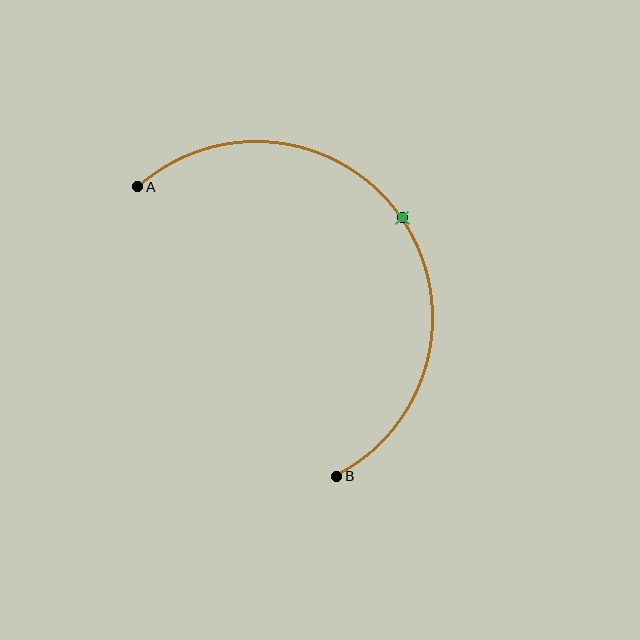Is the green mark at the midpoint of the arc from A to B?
Yes. The green mark lies on the arc at equal arc-length from both A and B — it is the arc midpoint.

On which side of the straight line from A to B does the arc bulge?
The arc bulges above and to the right of the straight line connecting A and B.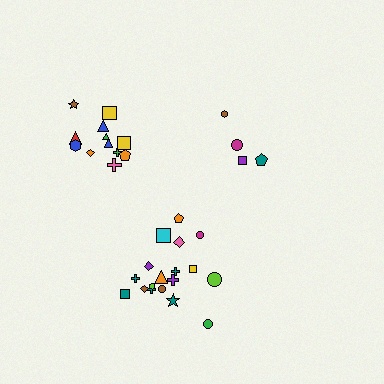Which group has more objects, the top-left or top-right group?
The top-left group.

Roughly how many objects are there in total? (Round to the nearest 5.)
Roughly 35 objects in total.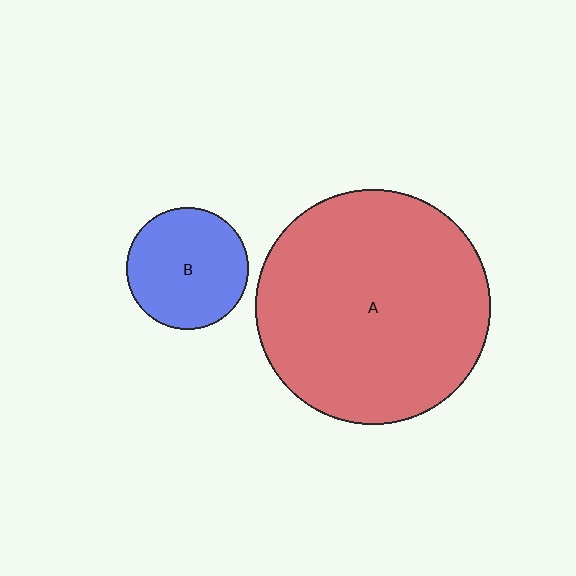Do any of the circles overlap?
No, none of the circles overlap.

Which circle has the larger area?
Circle A (red).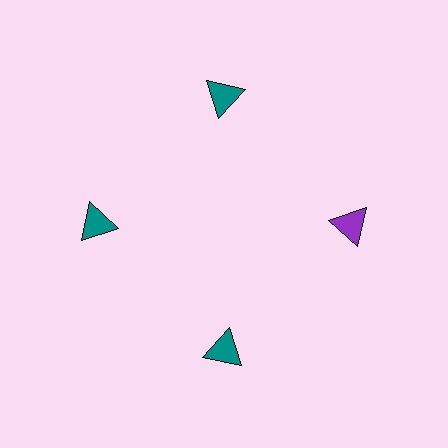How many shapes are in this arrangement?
There are 4 shapes arranged in a ring pattern.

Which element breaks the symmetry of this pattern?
The purple triangle at roughly the 3 o'clock position breaks the symmetry. All other shapes are teal triangles.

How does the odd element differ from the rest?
It has a different color: purple instead of teal.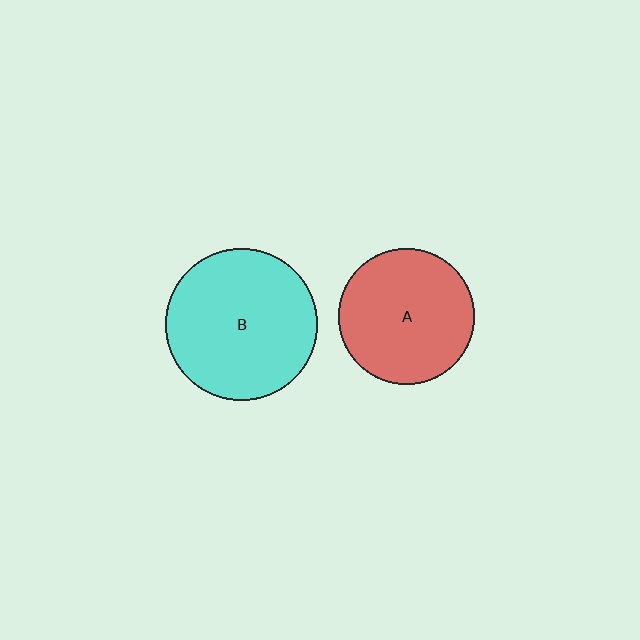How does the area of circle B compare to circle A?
Approximately 1.2 times.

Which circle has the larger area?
Circle B (cyan).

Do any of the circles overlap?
No, none of the circles overlap.